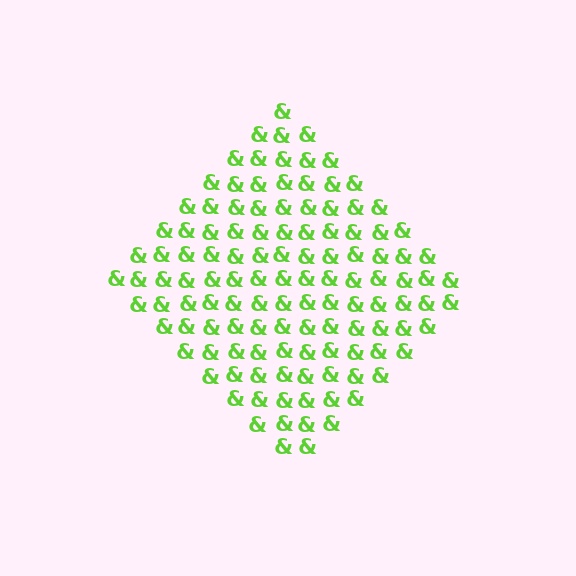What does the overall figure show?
The overall figure shows a diamond.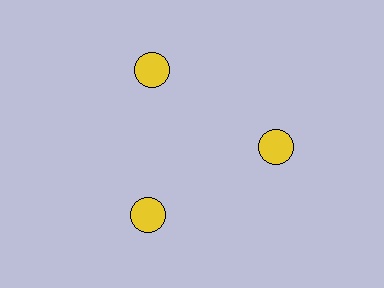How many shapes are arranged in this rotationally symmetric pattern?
There are 3 shapes, arranged in 3 groups of 1.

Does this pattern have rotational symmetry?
Yes, this pattern has 3-fold rotational symmetry. It looks the same after rotating 120 degrees around the center.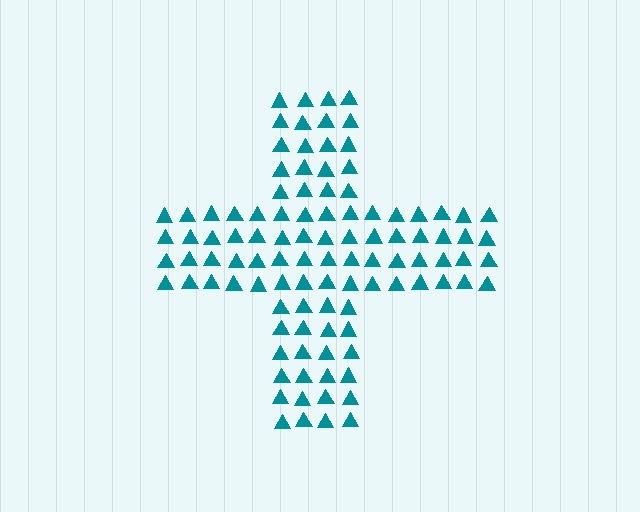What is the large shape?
The large shape is a cross.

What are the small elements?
The small elements are triangles.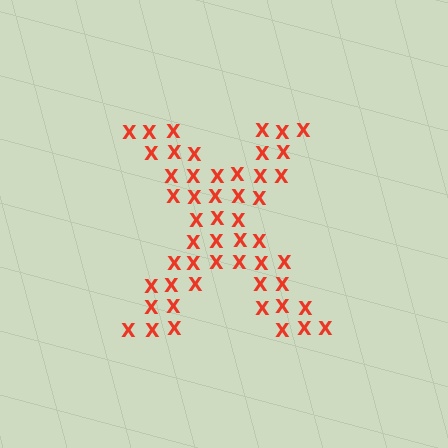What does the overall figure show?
The overall figure shows the letter X.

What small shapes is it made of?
It is made of small letter X's.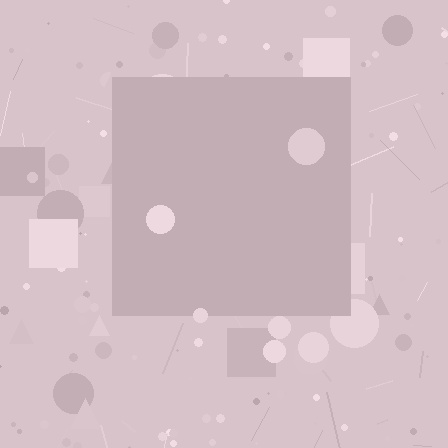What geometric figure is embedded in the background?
A square is embedded in the background.